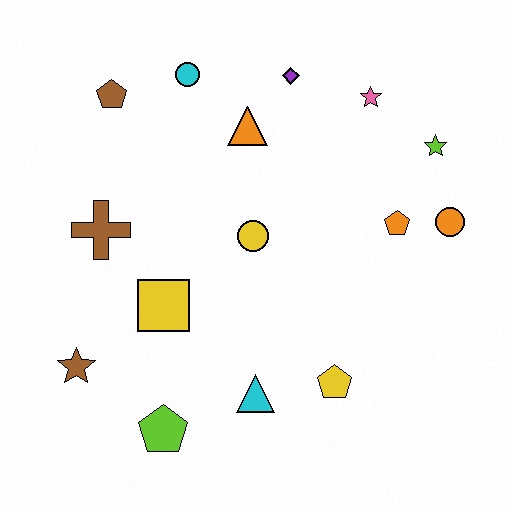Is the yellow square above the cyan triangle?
Yes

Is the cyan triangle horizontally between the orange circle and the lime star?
No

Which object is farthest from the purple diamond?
The lime pentagon is farthest from the purple diamond.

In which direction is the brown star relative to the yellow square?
The brown star is to the left of the yellow square.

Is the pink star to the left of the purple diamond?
No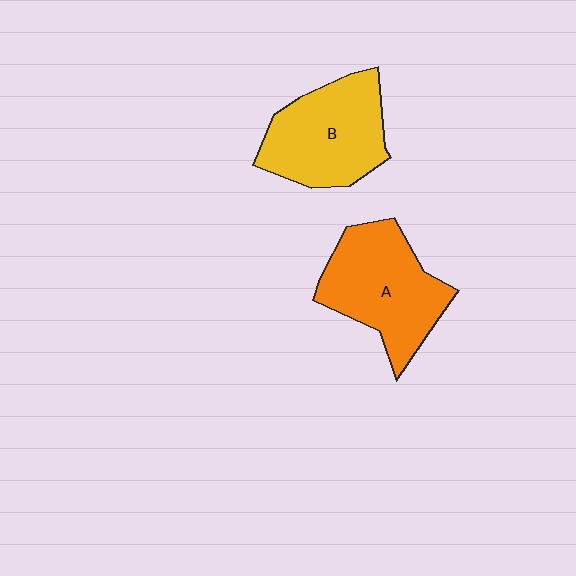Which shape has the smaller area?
Shape B (yellow).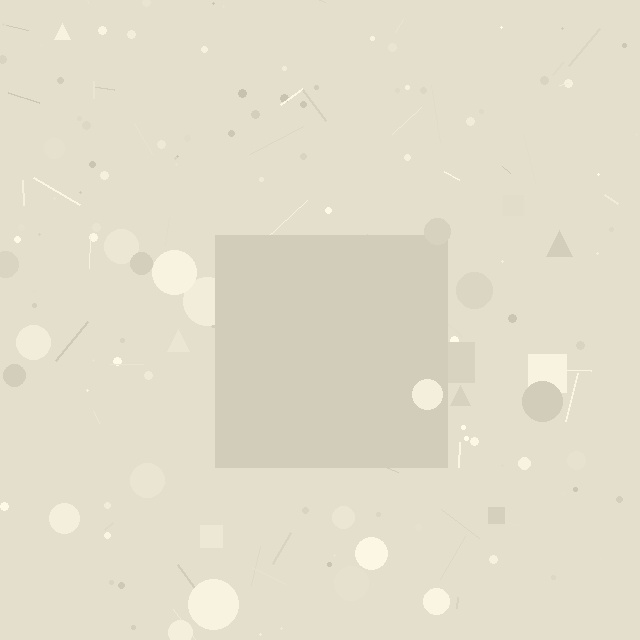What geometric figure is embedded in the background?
A square is embedded in the background.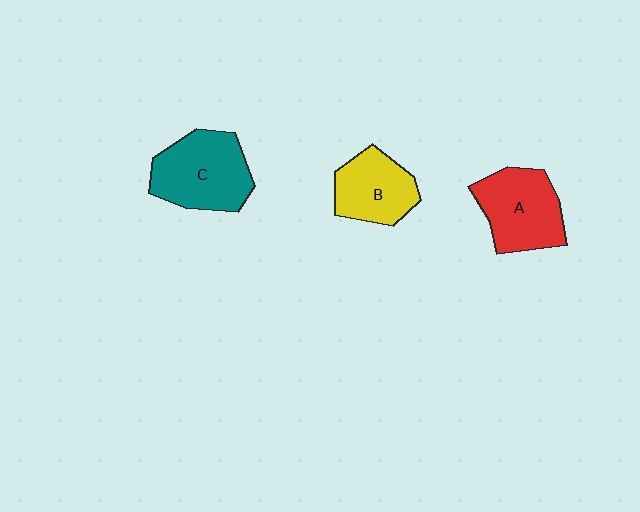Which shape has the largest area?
Shape C (teal).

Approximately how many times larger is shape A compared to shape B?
Approximately 1.2 times.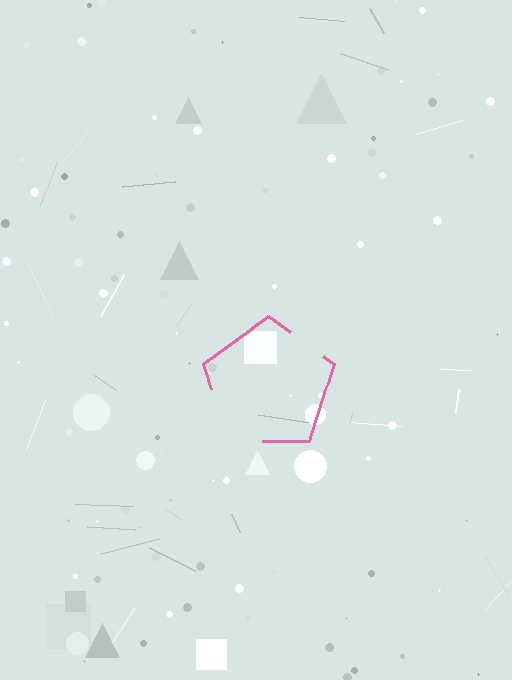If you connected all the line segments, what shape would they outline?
They would outline a pentagon.